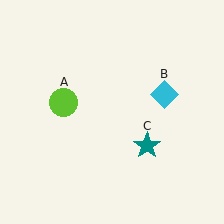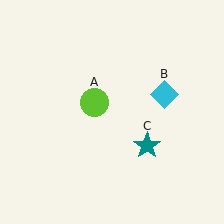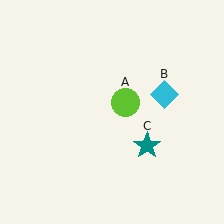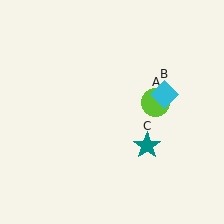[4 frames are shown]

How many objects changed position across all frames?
1 object changed position: lime circle (object A).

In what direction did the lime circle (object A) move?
The lime circle (object A) moved right.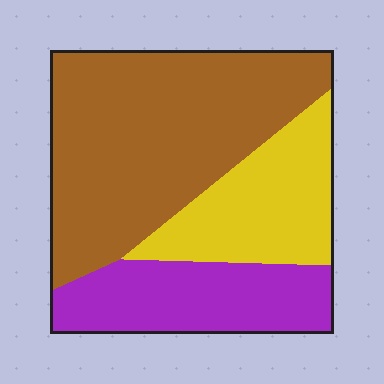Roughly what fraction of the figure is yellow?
Yellow takes up about one quarter (1/4) of the figure.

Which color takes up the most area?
Brown, at roughly 50%.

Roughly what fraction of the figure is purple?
Purple takes up about one quarter (1/4) of the figure.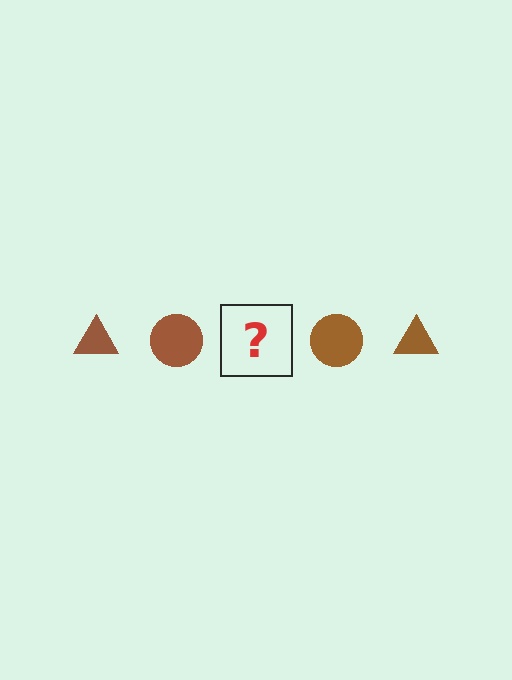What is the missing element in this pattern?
The missing element is a brown triangle.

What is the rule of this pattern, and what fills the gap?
The rule is that the pattern cycles through triangle, circle shapes in brown. The gap should be filled with a brown triangle.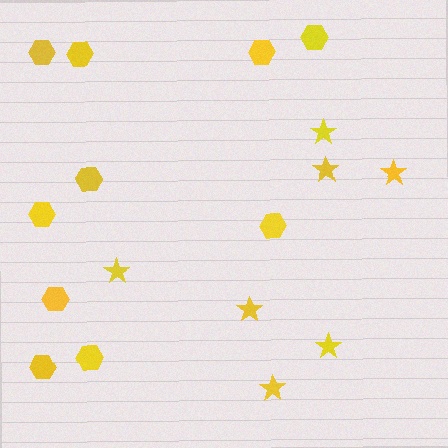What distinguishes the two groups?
There are 2 groups: one group of stars (7) and one group of hexagons (10).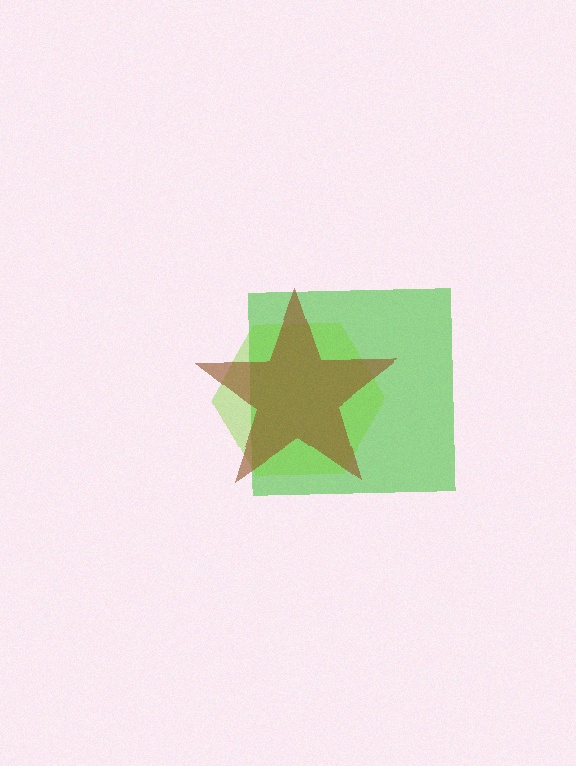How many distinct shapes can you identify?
There are 3 distinct shapes: a green square, a lime hexagon, a brown star.